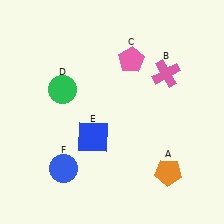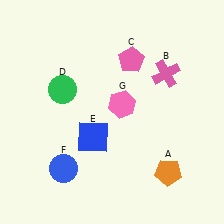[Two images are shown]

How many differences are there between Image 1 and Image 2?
There is 1 difference between the two images.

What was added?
A pink hexagon (G) was added in Image 2.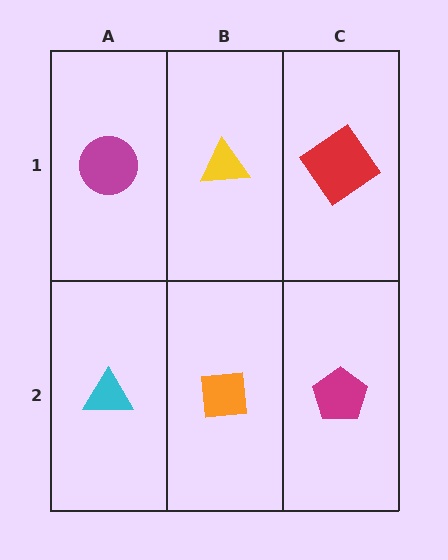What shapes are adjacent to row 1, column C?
A magenta pentagon (row 2, column C), a yellow triangle (row 1, column B).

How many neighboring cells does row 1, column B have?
3.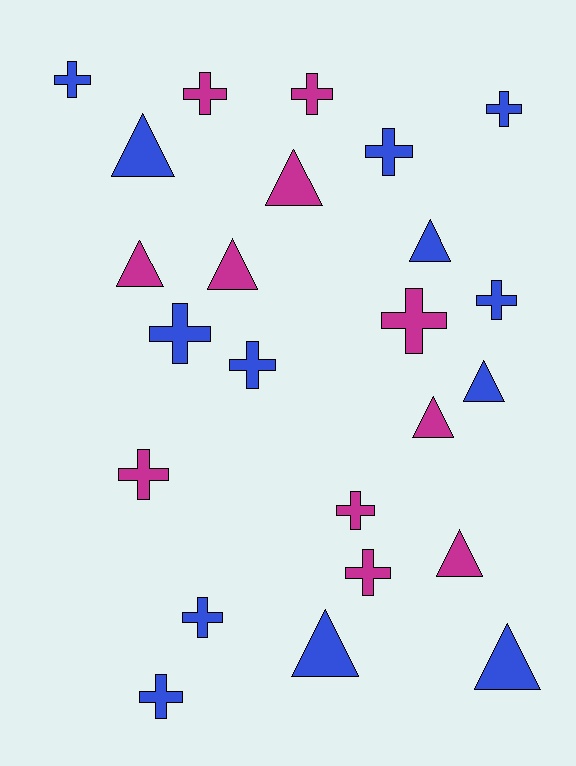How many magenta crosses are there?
There are 6 magenta crosses.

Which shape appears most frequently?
Cross, with 14 objects.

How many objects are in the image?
There are 24 objects.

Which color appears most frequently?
Blue, with 13 objects.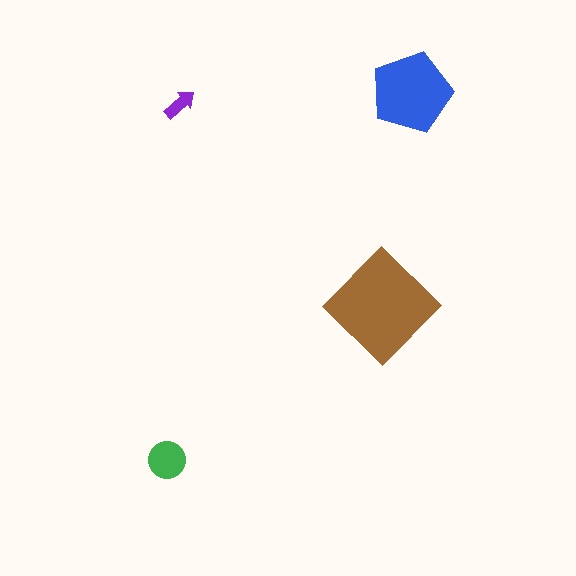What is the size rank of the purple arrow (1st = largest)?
4th.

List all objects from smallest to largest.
The purple arrow, the green circle, the blue pentagon, the brown diamond.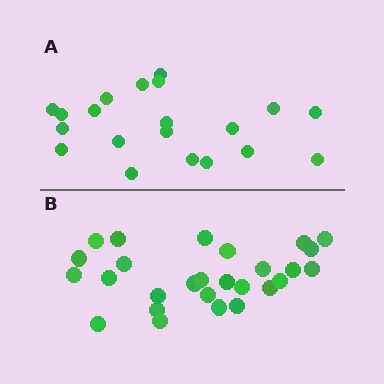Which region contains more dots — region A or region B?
Region B (the bottom region) has more dots.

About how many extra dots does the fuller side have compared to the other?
Region B has roughly 8 or so more dots than region A.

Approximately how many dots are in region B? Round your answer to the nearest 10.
About 30 dots. (The exact count is 27, which rounds to 30.)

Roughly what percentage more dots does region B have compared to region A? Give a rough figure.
About 35% more.